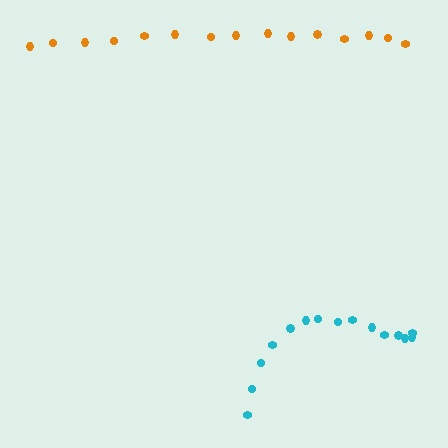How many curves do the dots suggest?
There are 2 distinct paths.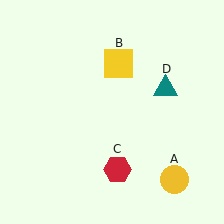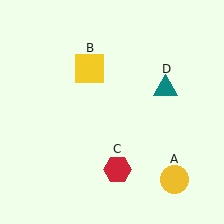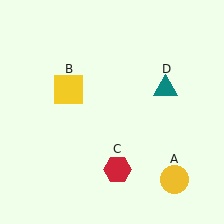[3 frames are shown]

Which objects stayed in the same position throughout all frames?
Yellow circle (object A) and red hexagon (object C) and teal triangle (object D) remained stationary.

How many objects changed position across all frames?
1 object changed position: yellow square (object B).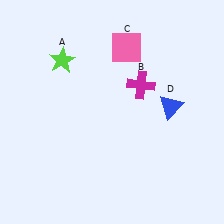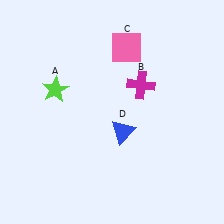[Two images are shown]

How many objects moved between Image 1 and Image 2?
2 objects moved between the two images.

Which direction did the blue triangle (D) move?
The blue triangle (D) moved left.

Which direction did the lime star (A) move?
The lime star (A) moved down.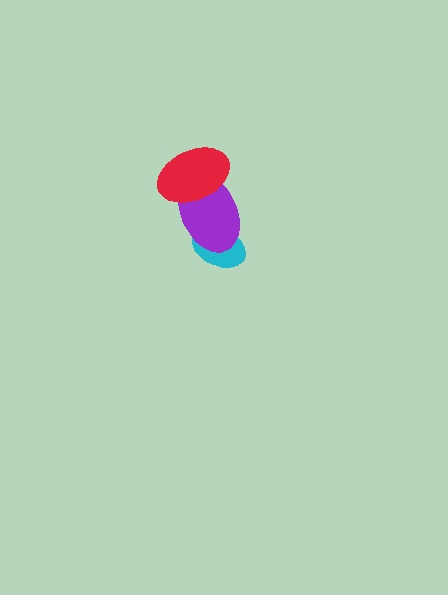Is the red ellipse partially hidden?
No, no other shape covers it.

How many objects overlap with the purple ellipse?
2 objects overlap with the purple ellipse.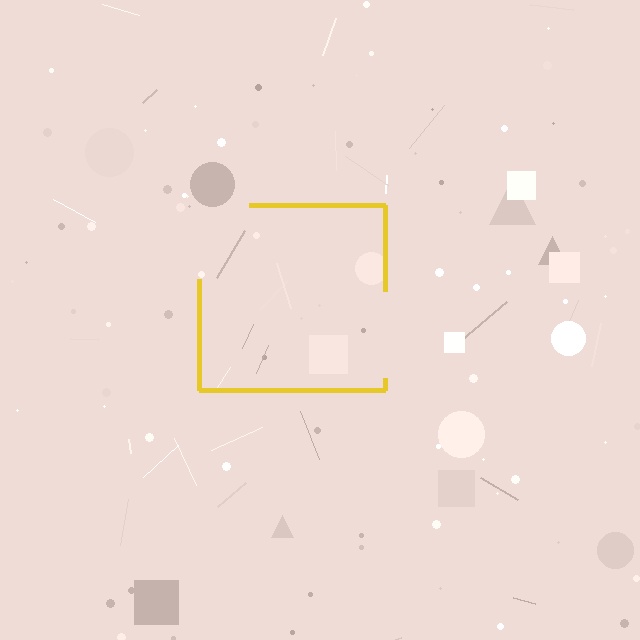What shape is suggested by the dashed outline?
The dashed outline suggests a square.